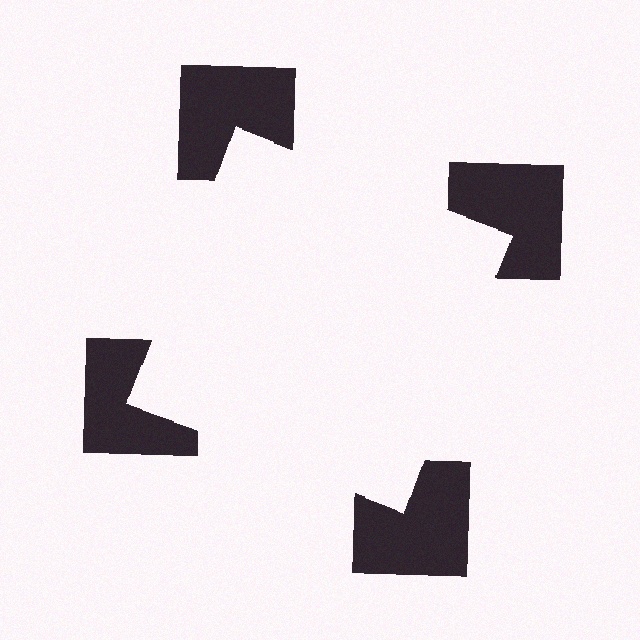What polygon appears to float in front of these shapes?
An illusory square — its edges are inferred from the aligned wedge cuts in the notched squares, not physically drawn.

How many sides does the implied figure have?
4 sides.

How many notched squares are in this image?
There are 4 — one at each vertex of the illusory square.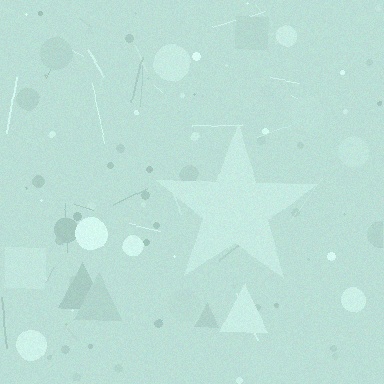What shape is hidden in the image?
A star is hidden in the image.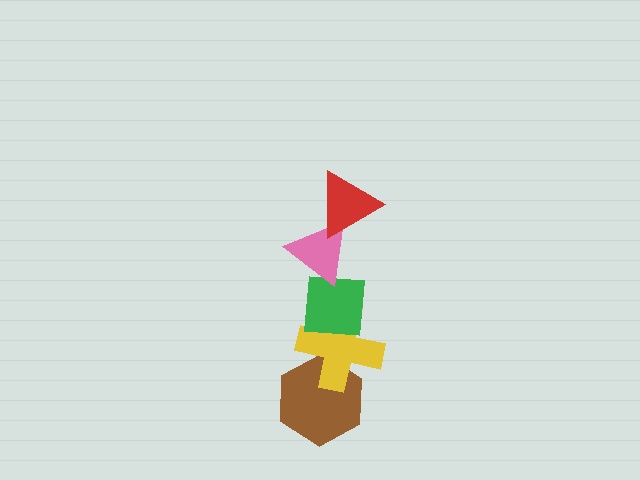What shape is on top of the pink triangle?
The red triangle is on top of the pink triangle.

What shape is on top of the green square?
The pink triangle is on top of the green square.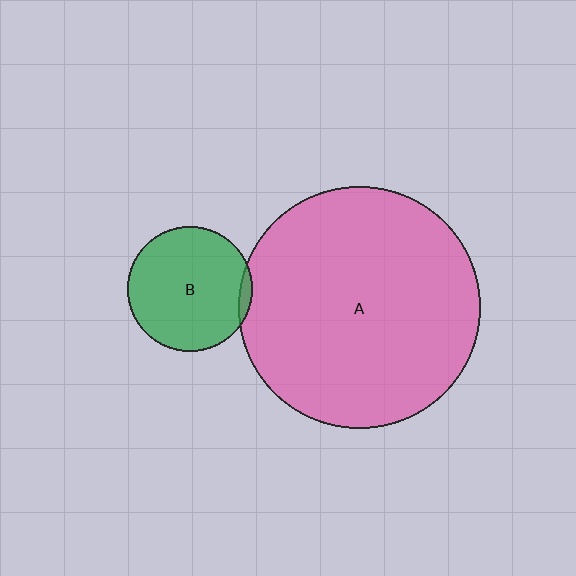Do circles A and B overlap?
Yes.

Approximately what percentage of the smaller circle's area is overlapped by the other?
Approximately 5%.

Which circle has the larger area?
Circle A (pink).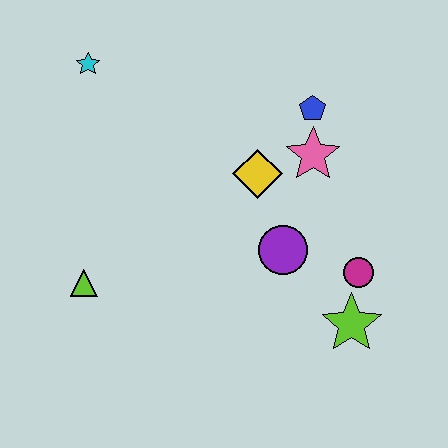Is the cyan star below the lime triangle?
No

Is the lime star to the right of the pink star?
Yes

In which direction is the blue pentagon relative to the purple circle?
The blue pentagon is above the purple circle.